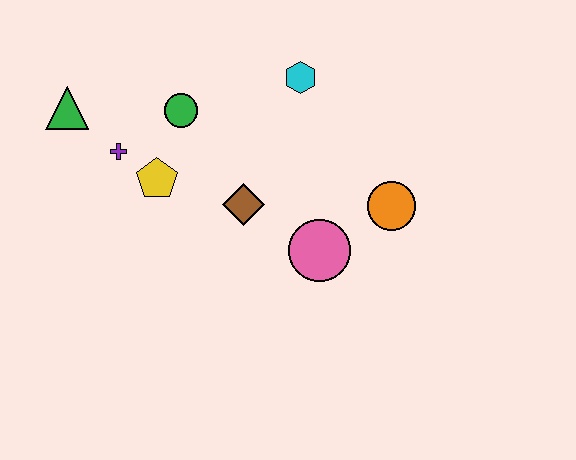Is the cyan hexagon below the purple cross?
No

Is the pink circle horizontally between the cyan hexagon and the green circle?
No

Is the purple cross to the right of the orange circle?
No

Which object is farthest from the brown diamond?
The green triangle is farthest from the brown diamond.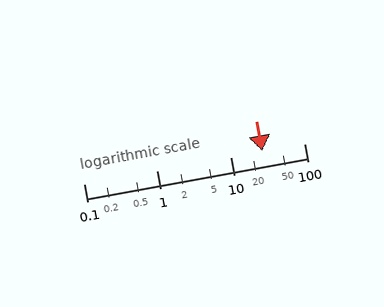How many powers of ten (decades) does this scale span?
The scale spans 3 decades, from 0.1 to 100.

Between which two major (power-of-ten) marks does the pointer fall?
The pointer is between 10 and 100.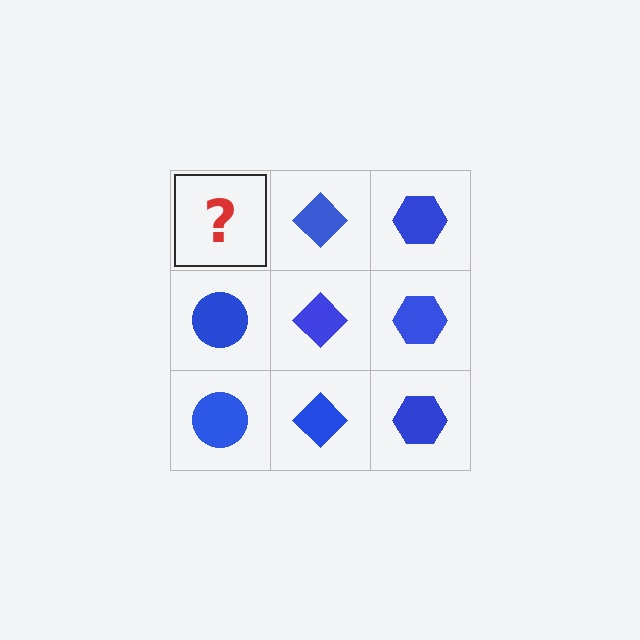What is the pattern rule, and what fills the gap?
The rule is that each column has a consistent shape. The gap should be filled with a blue circle.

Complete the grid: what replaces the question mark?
The question mark should be replaced with a blue circle.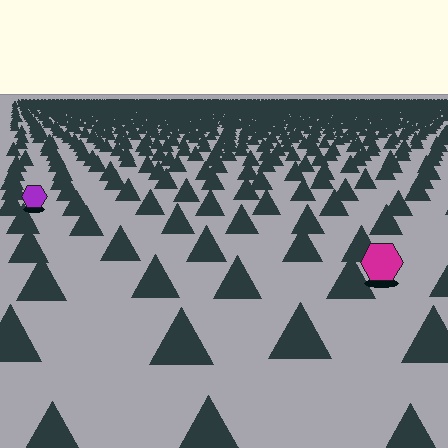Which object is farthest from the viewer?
The purple hexagon is farthest from the viewer. It appears smaller and the ground texture around it is denser.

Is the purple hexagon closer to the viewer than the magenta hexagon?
No. The magenta hexagon is closer — you can tell from the texture gradient: the ground texture is coarser near it.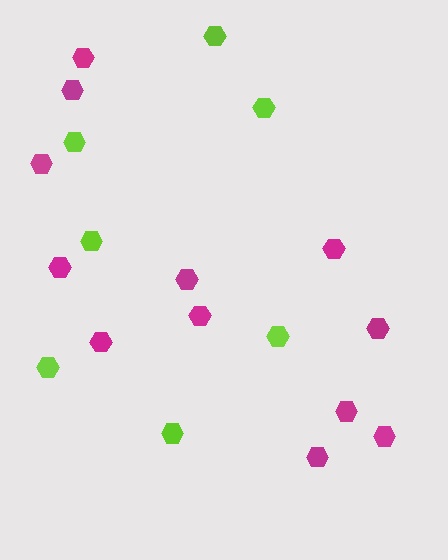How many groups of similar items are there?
There are 2 groups: one group of lime hexagons (7) and one group of magenta hexagons (12).